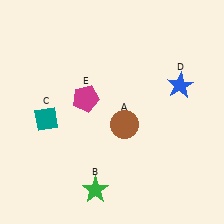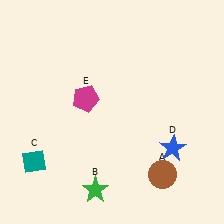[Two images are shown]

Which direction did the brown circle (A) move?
The brown circle (A) moved down.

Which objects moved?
The objects that moved are: the brown circle (A), the teal diamond (C), the blue star (D).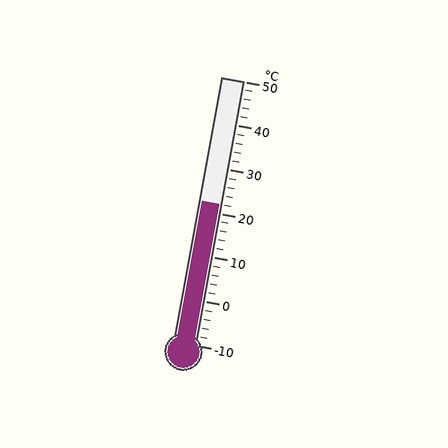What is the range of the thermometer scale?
The thermometer scale ranges from -10°C to 50°C.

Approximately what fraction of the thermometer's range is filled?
The thermometer is filled to approximately 55% of its range.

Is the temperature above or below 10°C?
The temperature is above 10°C.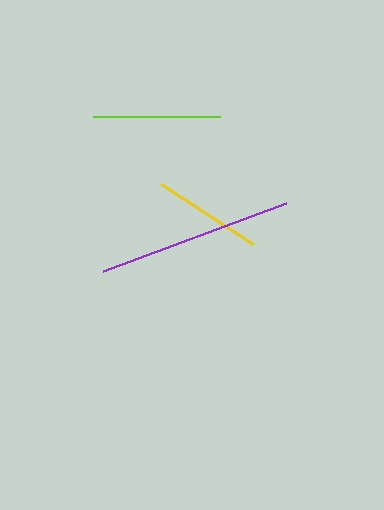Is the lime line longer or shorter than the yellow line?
The lime line is longer than the yellow line.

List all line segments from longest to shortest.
From longest to shortest: purple, lime, yellow.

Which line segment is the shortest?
The yellow line is the shortest at approximately 109 pixels.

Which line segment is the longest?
The purple line is the longest at approximately 195 pixels.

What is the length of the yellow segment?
The yellow segment is approximately 109 pixels long.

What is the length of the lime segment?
The lime segment is approximately 127 pixels long.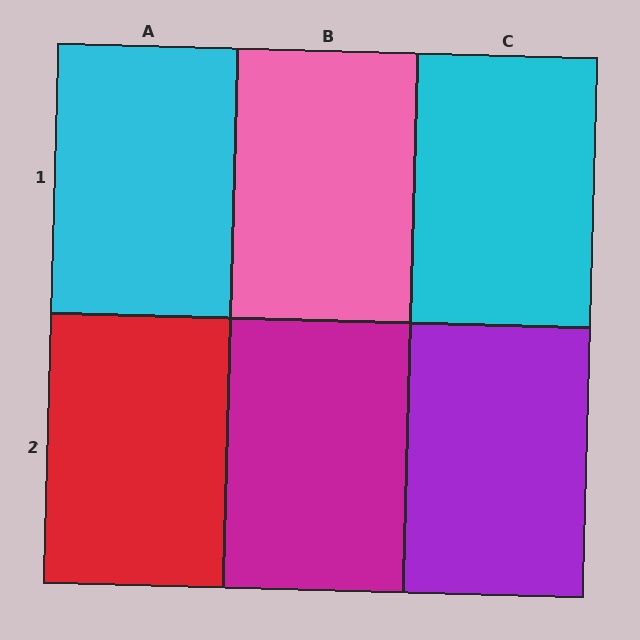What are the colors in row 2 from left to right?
Red, magenta, purple.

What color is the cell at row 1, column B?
Pink.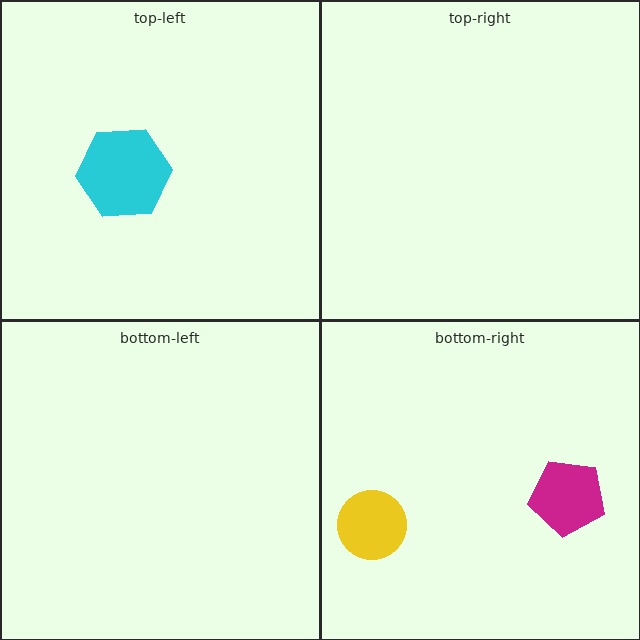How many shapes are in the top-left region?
1.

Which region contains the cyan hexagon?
The top-left region.